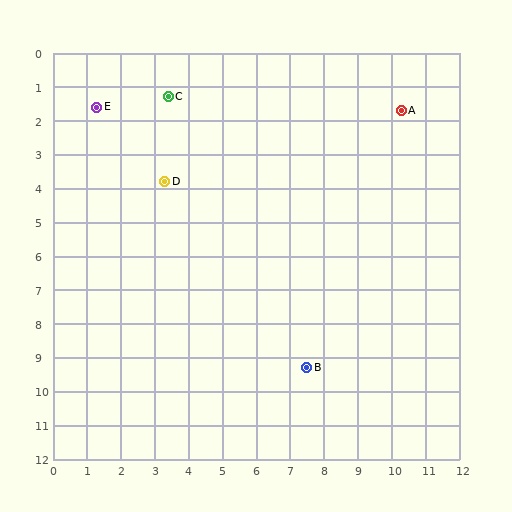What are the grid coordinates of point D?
Point D is at approximately (3.3, 3.8).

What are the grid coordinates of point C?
Point C is at approximately (3.4, 1.3).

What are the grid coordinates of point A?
Point A is at approximately (10.3, 1.7).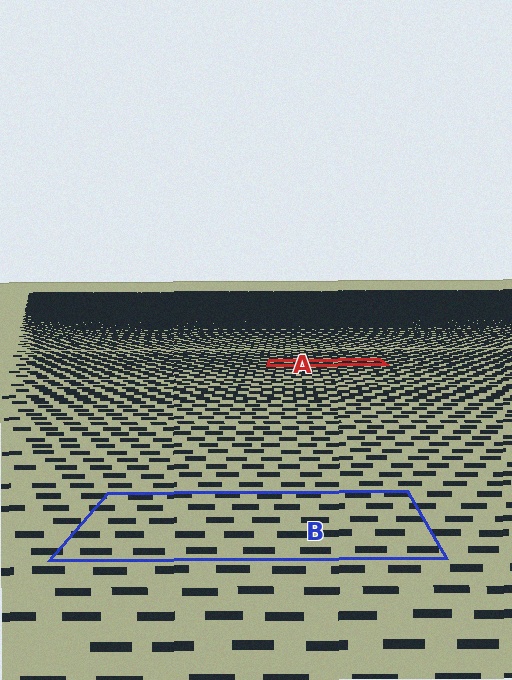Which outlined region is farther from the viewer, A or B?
Region A is farther from the viewer — the texture elements inside it appear smaller and more densely packed.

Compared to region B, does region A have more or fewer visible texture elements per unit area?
Region A has more texture elements per unit area — they are packed more densely because it is farther away.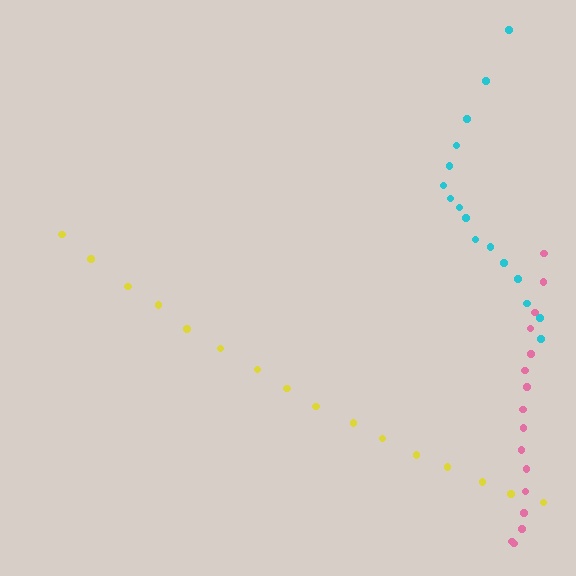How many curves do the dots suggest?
There are 3 distinct paths.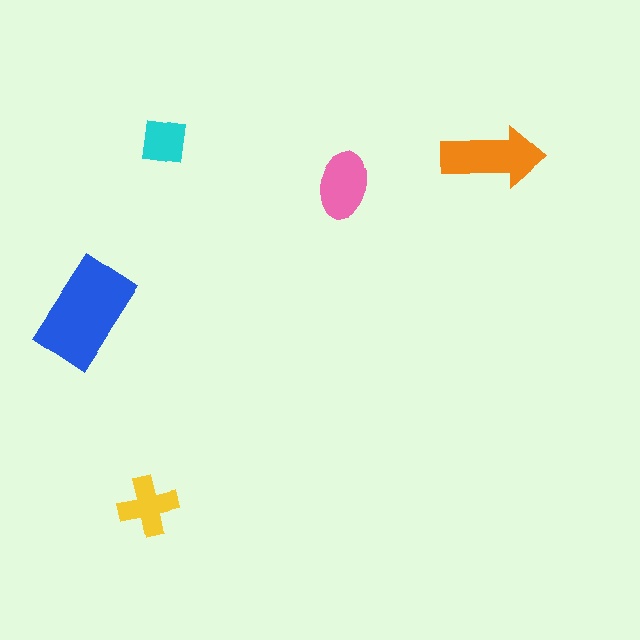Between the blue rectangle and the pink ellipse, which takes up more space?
The blue rectangle.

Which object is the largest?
The blue rectangle.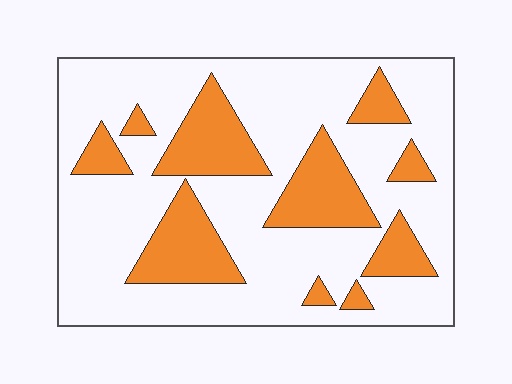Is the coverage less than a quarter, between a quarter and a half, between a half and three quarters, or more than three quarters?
Between a quarter and a half.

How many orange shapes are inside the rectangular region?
10.